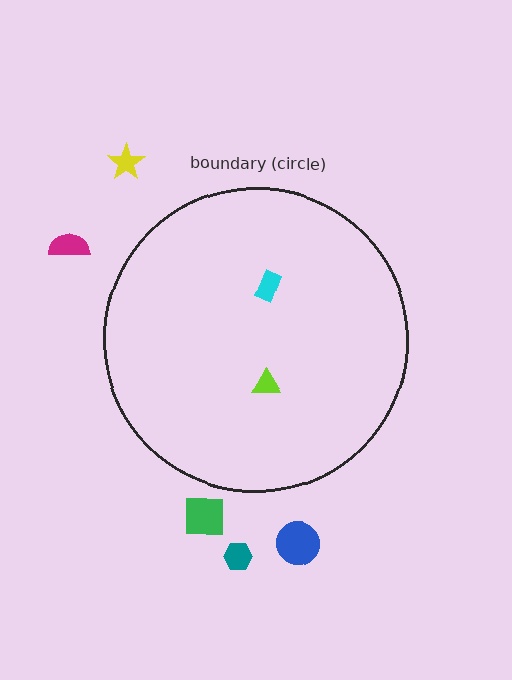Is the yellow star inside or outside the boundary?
Outside.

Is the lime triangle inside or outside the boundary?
Inside.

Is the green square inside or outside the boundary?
Outside.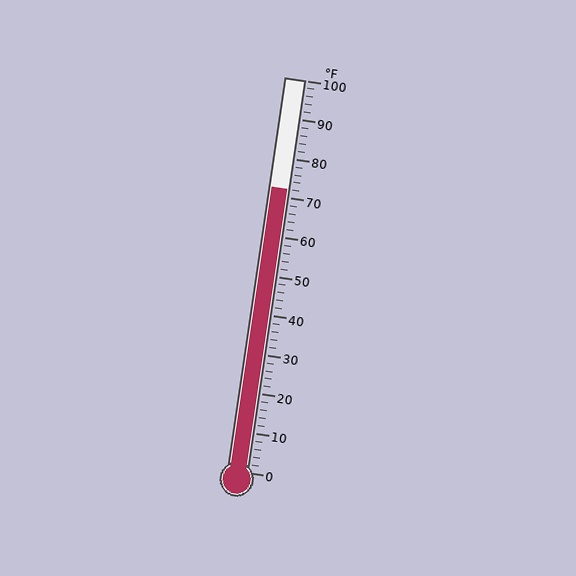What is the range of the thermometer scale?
The thermometer scale ranges from 0°F to 100°F.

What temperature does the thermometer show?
The thermometer shows approximately 72°F.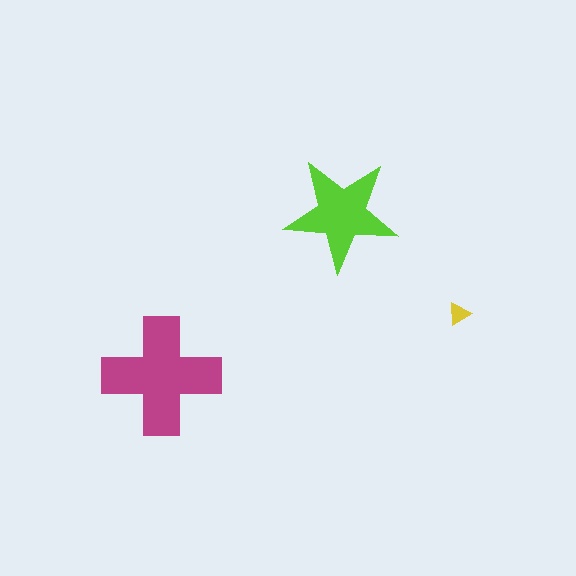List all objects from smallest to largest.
The yellow triangle, the lime star, the magenta cross.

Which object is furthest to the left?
The magenta cross is leftmost.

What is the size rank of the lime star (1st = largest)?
2nd.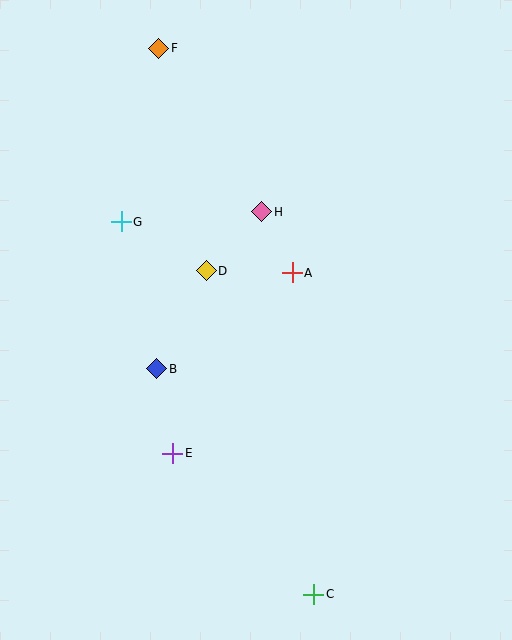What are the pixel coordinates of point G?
Point G is at (121, 222).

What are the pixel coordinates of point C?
Point C is at (314, 594).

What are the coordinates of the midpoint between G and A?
The midpoint between G and A is at (207, 247).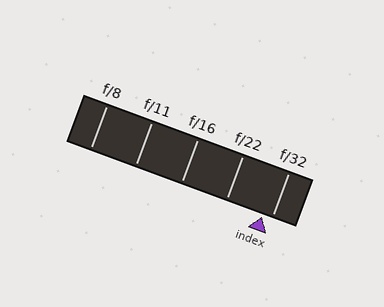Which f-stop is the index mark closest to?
The index mark is closest to f/32.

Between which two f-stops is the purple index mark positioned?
The index mark is between f/22 and f/32.